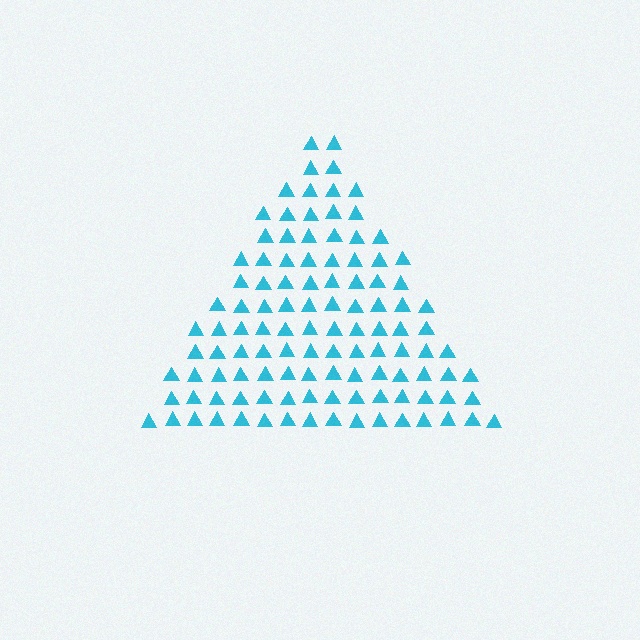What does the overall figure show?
The overall figure shows a triangle.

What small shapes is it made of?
It is made of small triangles.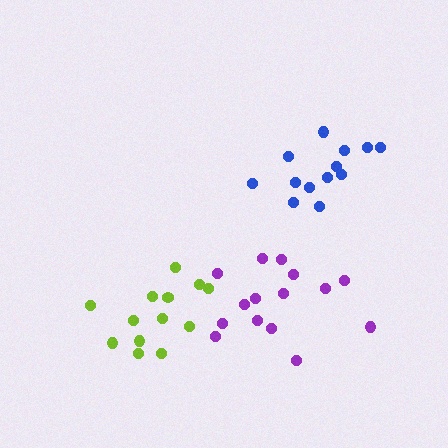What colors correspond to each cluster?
The clusters are colored: blue, purple, lime.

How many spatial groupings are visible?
There are 3 spatial groupings.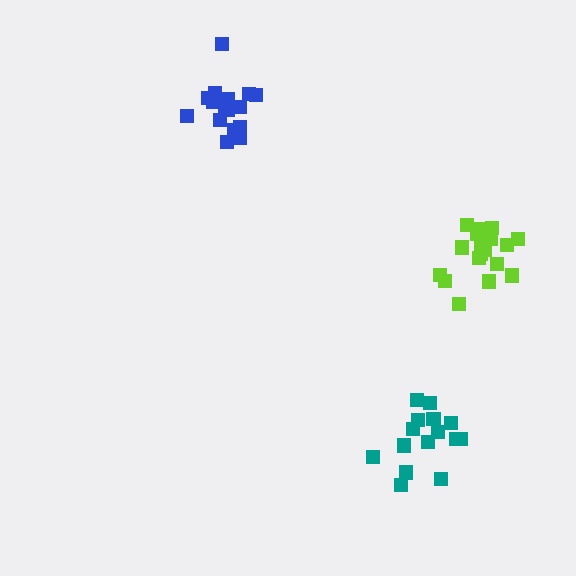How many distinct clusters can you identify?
There are 3 distinct clusters.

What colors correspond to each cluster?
The clusters are colored: lime, blue, teal.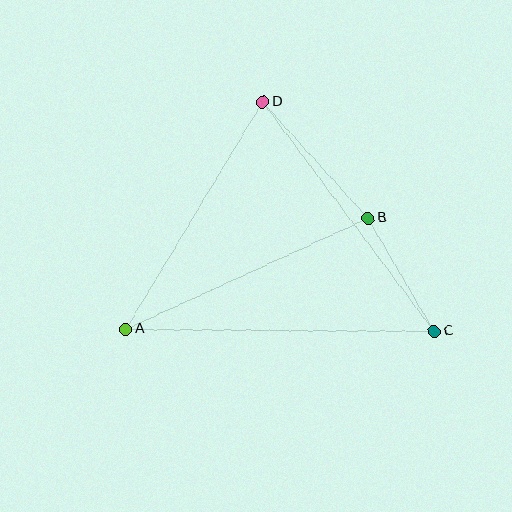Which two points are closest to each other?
Points B and C are closest to each other.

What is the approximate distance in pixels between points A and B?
The distance between A and B is approximately 267 pixels.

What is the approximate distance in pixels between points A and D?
The distance between A and D is approximately 266 pixels.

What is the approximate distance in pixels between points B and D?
The distance between B and D is approximately 157 pixels.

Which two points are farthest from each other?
Points A and C are farthest from each other.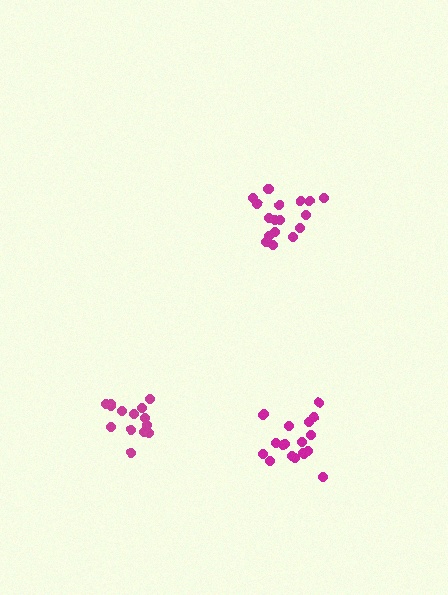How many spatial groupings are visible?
There are 3 spatial groupings.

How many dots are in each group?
Group 1: 19 dots, Group 2: 14 dots, Group 3: 18 dots (51 total).